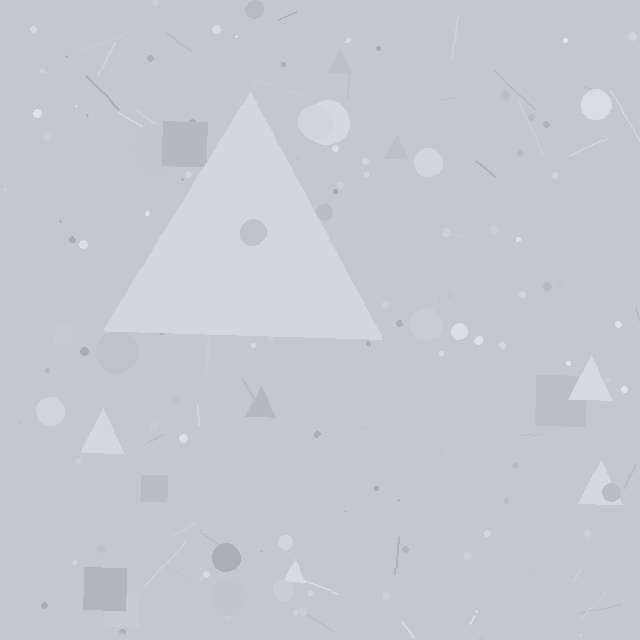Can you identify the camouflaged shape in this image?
The camouflaged shape is a triangle.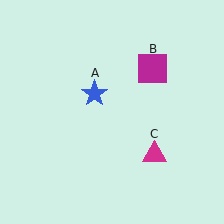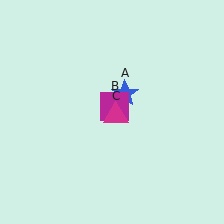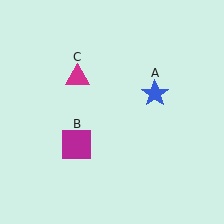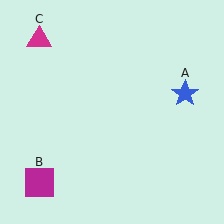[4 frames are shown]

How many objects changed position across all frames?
3 objects changed position: blue star (object A), magenta square (object B), magenta triangle (object C).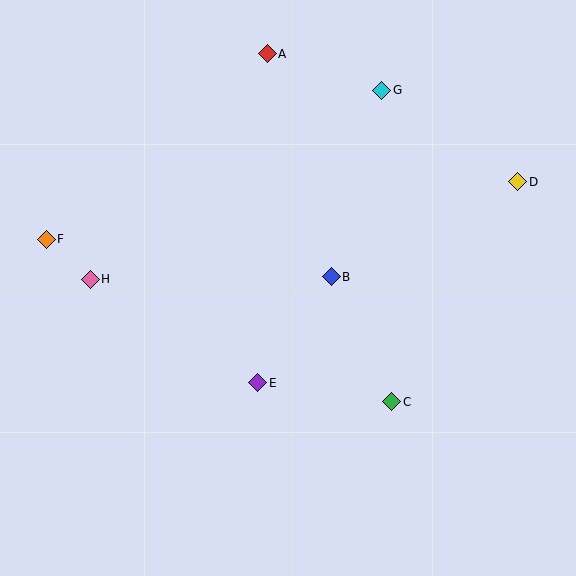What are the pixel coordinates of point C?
Point C is at (392, 402).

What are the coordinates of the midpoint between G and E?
The midpoint between G and E is at (320, 237).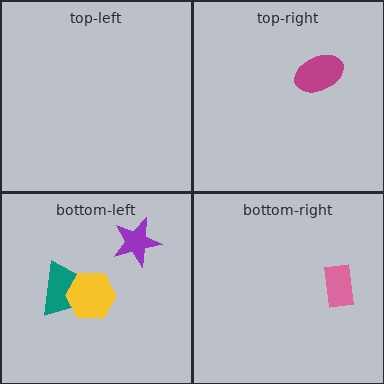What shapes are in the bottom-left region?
The purple star, the teal trapezoid, the yellow hexagon.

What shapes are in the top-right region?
The magenta ellipse.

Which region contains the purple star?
The bottom-left region.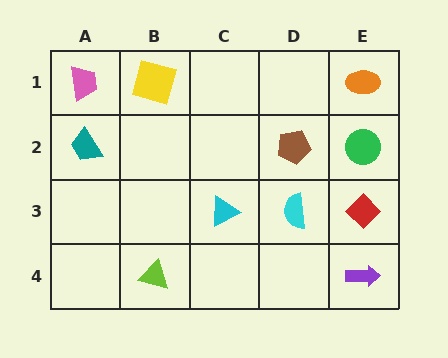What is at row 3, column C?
A cyan triangle.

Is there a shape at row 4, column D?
No, that cell is empty.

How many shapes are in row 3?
3 shapes.